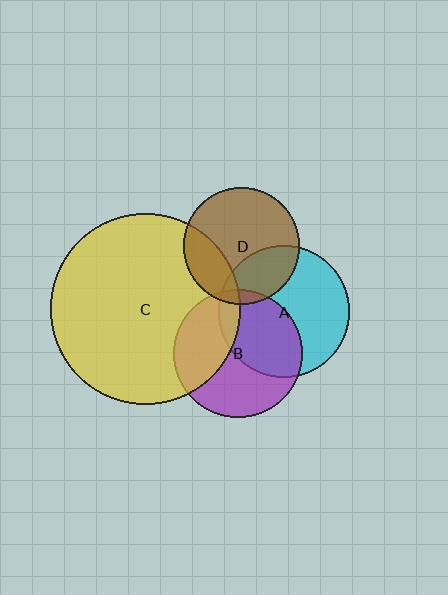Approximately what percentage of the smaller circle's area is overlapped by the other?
Approximately 25%.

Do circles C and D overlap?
Yes.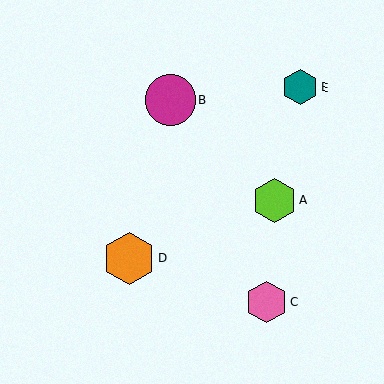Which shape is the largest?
The orange hexagon (labeled D) is the largest.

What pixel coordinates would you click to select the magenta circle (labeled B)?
Click at (171, 100) to select the magenta circle B.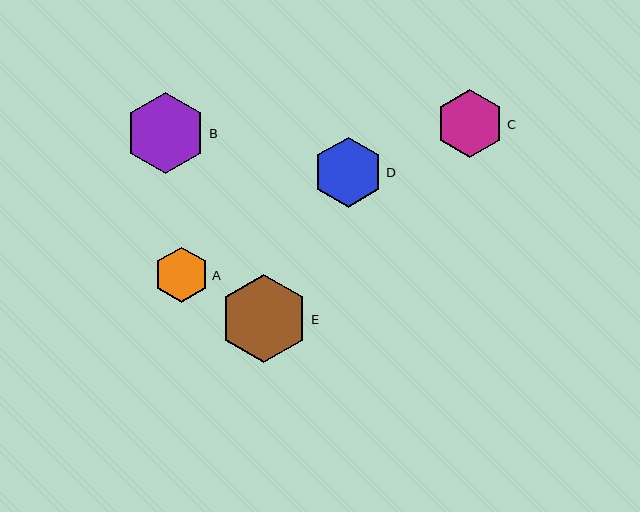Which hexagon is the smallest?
Hexagon A is the smallest with a size of approximately 55 pixels.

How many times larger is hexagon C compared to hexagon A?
Hexagon C is approximately 1.2 times the size of hexagon A.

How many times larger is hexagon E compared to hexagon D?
Hexagon E is approximately 1.3 times the size of hexagon D.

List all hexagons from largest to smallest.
From largest to smallest: E, B, D, C, A.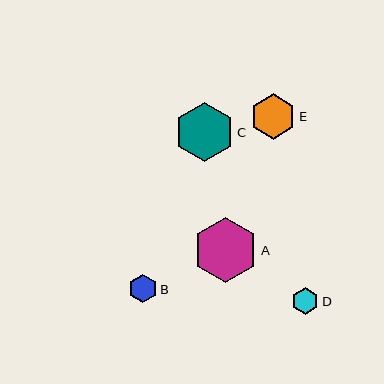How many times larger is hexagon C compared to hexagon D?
Hexagon C is approximately 2.2 times the size of hexagon D.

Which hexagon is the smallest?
Hexagon D is the smallest with a size of approximately 27 pixels.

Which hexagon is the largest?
Hexagon A is the largest with a size of approximately 65 pixels.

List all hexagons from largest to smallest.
From largest to smallest: A, C, E, B, D.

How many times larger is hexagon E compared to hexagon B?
Hexagon E is approximately 1.6 times the size of hexagon B.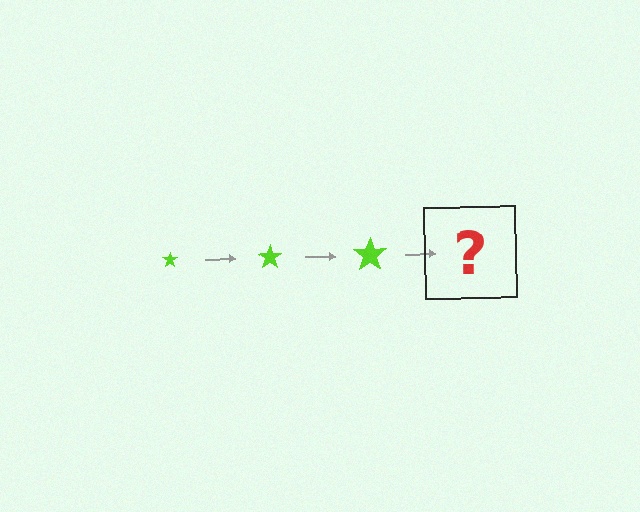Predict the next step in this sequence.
The next step is a lime star, larger than the previous one.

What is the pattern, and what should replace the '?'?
The pattern is that the star gets progressively larger each step. The '?' should be a lime star, larger than the previous one.